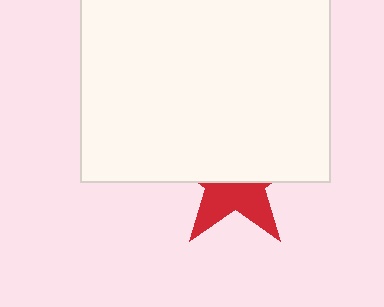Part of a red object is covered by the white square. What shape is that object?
It is a star.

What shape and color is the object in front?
The object in front is a white square.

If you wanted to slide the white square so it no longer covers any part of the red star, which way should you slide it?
Slide it up — that is the most direct way to separate the two shapes.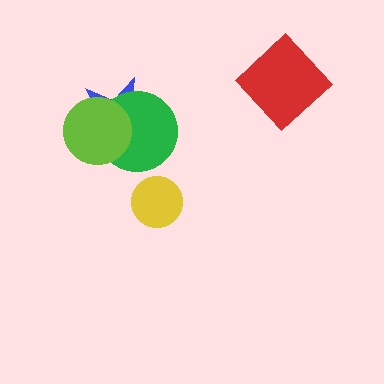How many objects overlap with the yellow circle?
0 objects overlap with the yellow circle.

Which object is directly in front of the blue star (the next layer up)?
The green circle is directly in front of the blue star.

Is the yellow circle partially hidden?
No, no other shape covers it.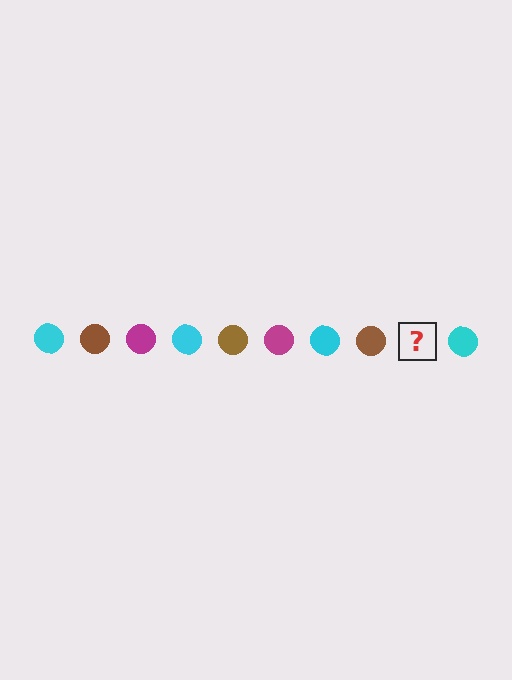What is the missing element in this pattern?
The missing element is a magenta circle.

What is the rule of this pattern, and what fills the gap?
The rule is that the pattern cycles through cyan, brown, magenta circles. The gap should be filled with a magenta circle.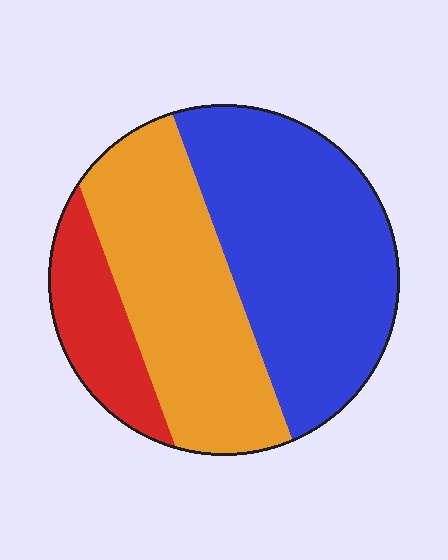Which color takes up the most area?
Blue, at roughly 45%.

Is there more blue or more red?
Blue.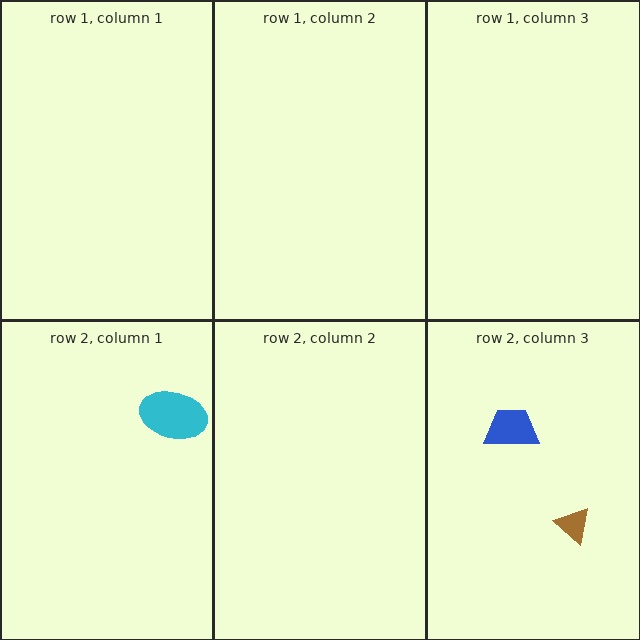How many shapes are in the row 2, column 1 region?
1.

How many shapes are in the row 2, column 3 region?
2.